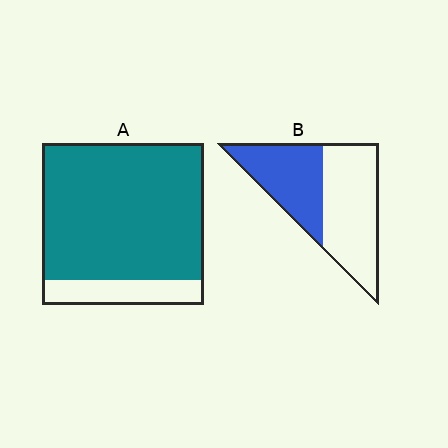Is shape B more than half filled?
No.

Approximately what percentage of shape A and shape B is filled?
A is approximately 85% and B is approximately 45%.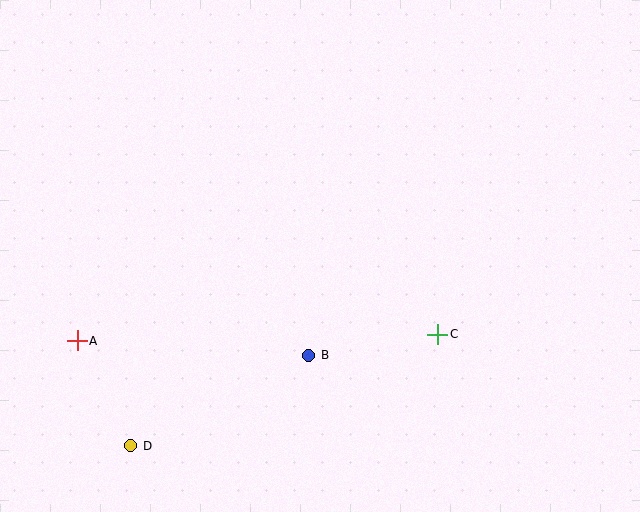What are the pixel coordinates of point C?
Point C is at (438, 334).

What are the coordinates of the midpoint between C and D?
The midpoint between C and D is at (284, 390).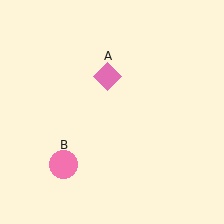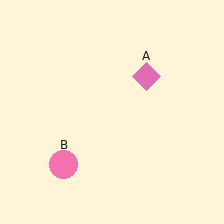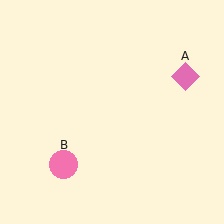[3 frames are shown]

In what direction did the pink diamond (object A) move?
The pink diamond (object A) moved right.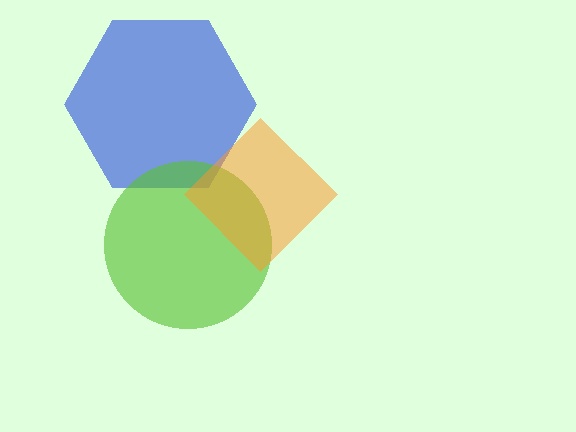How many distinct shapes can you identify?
There are 3 distinct shapes: a blue hexagon, a lime circle, an orange diamond.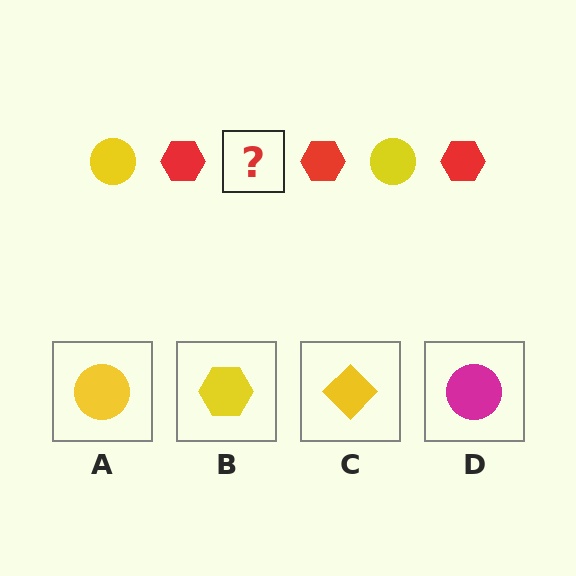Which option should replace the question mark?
Option A.